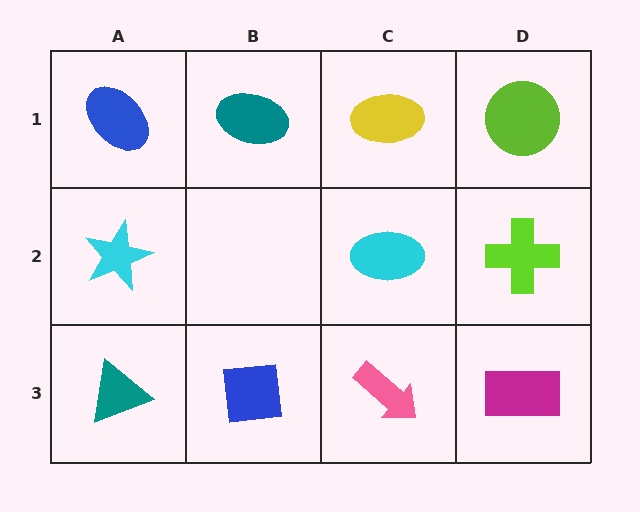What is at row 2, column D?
A lime cross.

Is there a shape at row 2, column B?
No, that cell is empty.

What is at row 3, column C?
A pink arrow.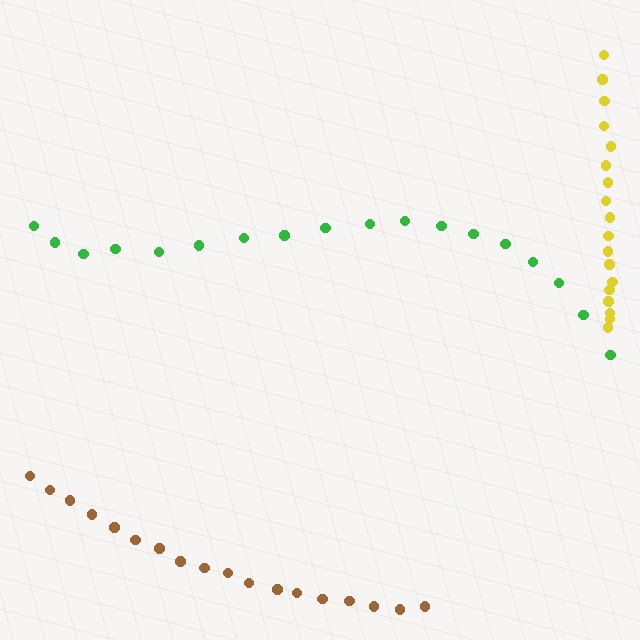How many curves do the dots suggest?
There are 3 distinct paths.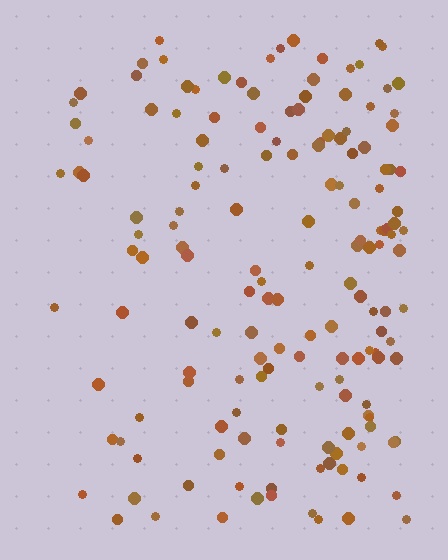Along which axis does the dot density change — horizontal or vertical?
Horizontal.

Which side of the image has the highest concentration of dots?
The right.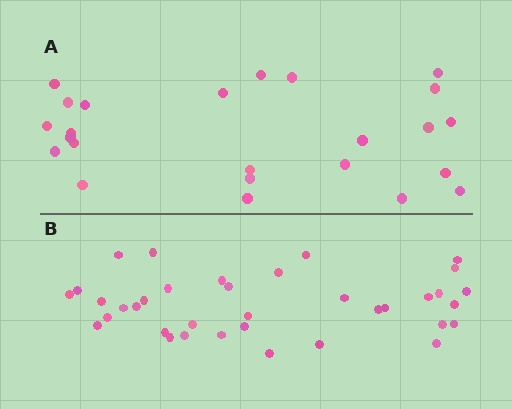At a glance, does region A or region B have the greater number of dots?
Region B (the bottom region) has more dots.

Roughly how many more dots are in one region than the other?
Region B has roughly 12 or so more dots than region A.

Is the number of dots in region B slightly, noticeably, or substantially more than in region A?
Region B has substantially more. The ratio is roughly 1.5 to 1.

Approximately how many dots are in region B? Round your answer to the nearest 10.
About 40 dots. (The exact count is 36, which rounds to 40.)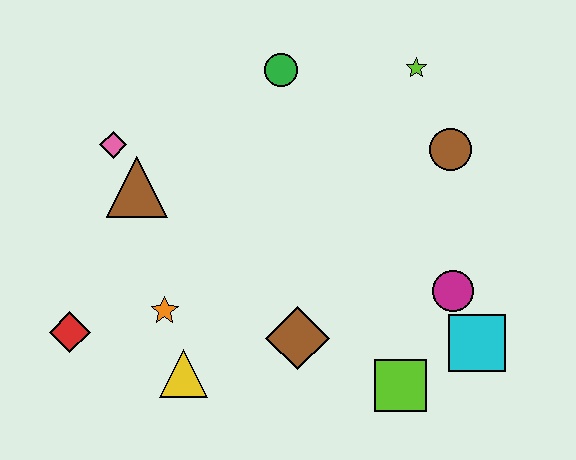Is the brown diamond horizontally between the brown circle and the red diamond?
Yes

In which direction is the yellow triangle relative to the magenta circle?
The yellow triangle is to the left of the magenta circle.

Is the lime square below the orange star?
Yes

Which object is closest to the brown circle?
The lime star is closest to the brown circle.